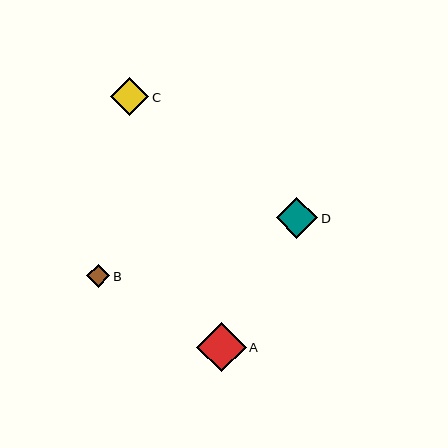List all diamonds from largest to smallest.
From largest to smallest: A, D, C, B.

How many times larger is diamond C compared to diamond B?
Diamond C is approximately 1.6 times the size of diamond B.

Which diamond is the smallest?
Diamond B is the smallest with a size of approximately 23 pixels.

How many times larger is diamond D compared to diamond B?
Diamond D is approximately 1.8 times the size of diamond B.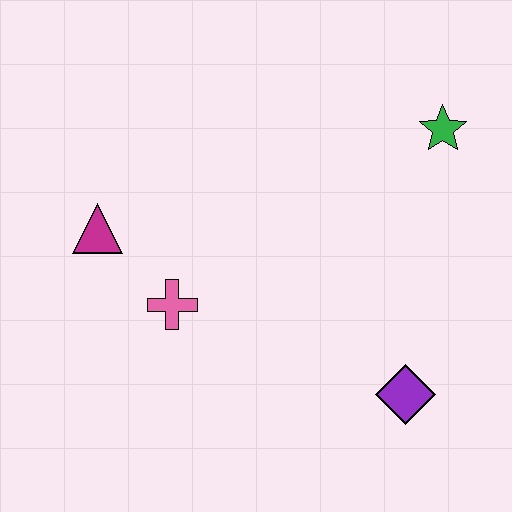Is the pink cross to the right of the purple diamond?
No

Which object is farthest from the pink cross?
The green star is farthest from the pink cross.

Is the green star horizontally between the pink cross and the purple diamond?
No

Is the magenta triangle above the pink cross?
Yes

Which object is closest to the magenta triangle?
The pink cross is closest to the magenta triangle.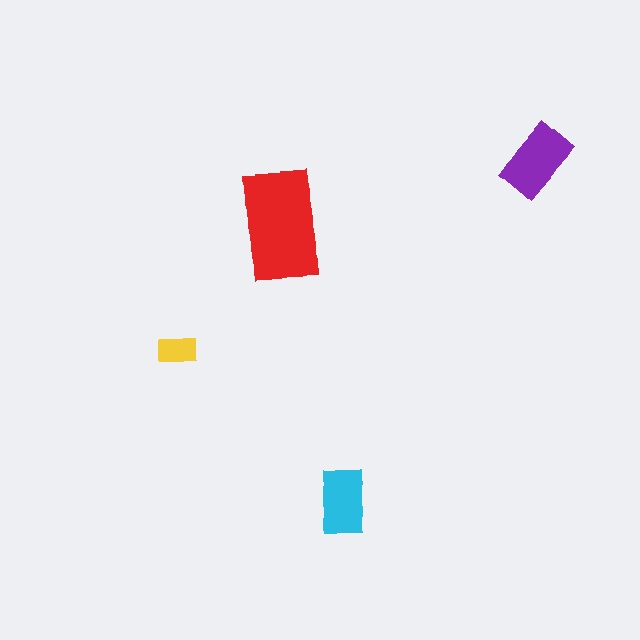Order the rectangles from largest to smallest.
the red one, the purple one, the cyan one, the yellow one.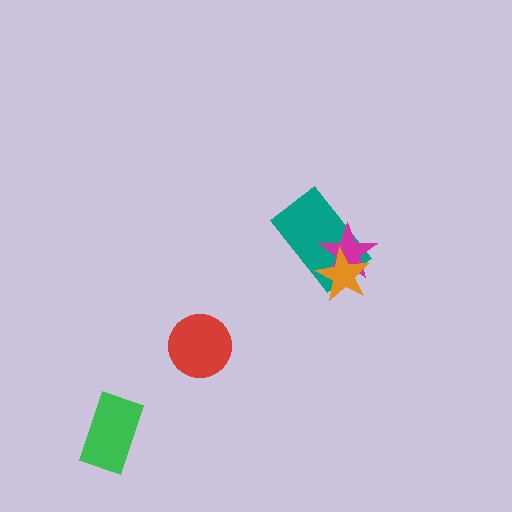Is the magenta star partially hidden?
Yes, it is partially covered by another shape.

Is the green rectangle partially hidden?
No, no other shape covers it.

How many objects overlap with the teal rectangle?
2 objects overlap with the teal rectangle.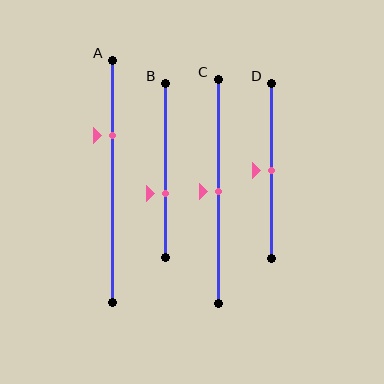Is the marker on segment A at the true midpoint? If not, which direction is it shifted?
No, the marker on segment A is shifted upward by about 19% of the segment length.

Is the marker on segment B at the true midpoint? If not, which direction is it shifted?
No, the marker on segment B is shifted downward by about 13% of the segment length.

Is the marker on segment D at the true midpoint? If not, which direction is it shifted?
Yes, the marker on segment D is at the true midpoint.